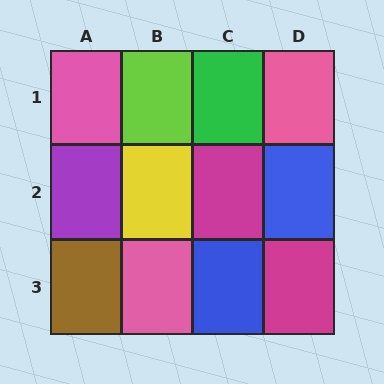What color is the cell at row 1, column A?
Pink.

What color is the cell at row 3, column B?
Pink.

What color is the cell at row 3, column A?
Brown.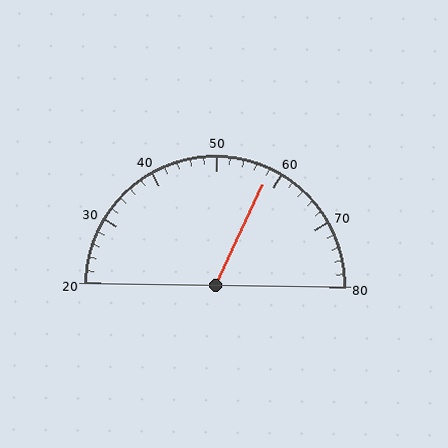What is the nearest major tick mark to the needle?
The nearest major tick mark is 60.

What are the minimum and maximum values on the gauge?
The gauge ranges from 20 to 80.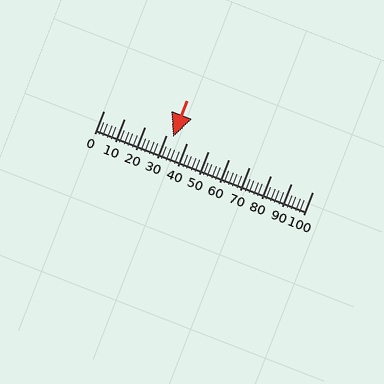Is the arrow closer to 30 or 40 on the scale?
The arrow is closer to 30.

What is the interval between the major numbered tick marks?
The major tick marks are spaced 10 units apart.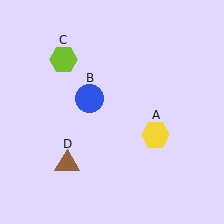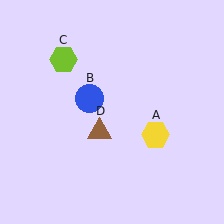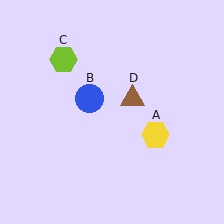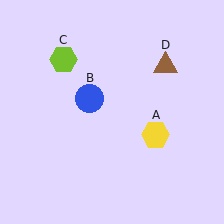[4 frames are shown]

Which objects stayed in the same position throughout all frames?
Yellow hexagon (object A) and blue circle (object B) and lime hexagon (object C) remained stationary.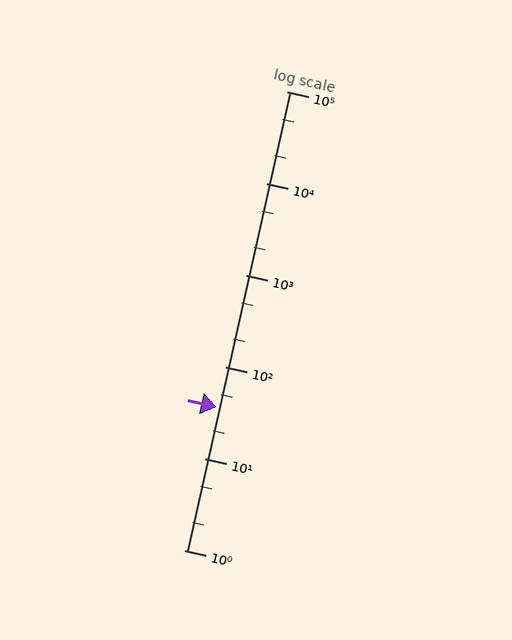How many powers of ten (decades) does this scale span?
The scale spans 5 decades, from 1 to 100000.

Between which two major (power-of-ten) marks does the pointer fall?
The pointer is between 10 and 100.